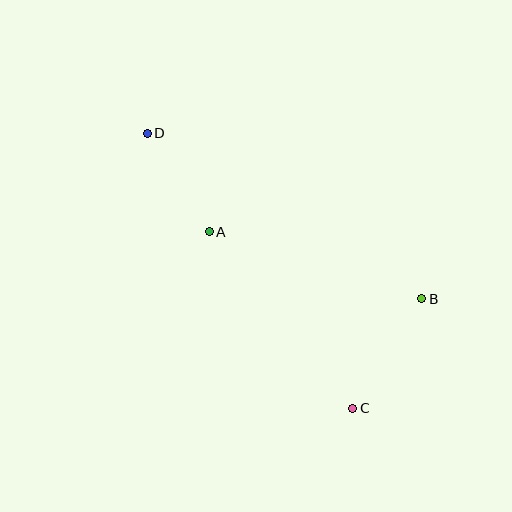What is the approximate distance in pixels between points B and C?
The distance between B and C is approximately 129 pixels.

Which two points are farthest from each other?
Points C and D are farthest from each other.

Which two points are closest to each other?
Points A and D are closest to each other.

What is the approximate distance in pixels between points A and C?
The distance between A and C is approximately 228 pixels.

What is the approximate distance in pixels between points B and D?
The distance between B and D is approximately 321 pixels.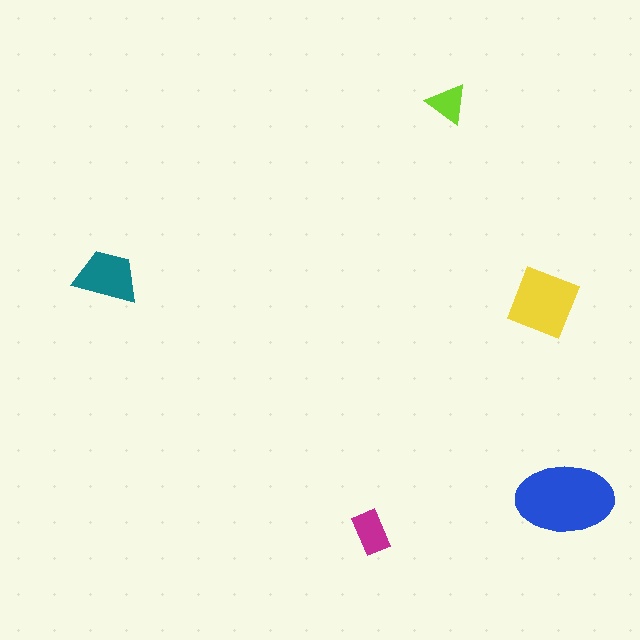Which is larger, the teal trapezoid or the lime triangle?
The teal trapezoid.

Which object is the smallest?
The lime triangle.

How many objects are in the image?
There are 5 objects in the image.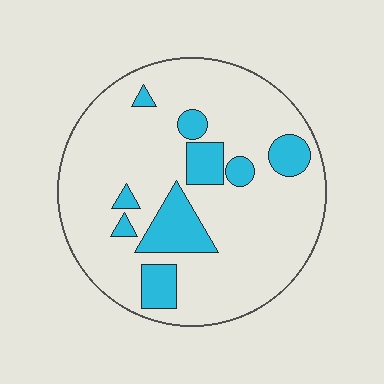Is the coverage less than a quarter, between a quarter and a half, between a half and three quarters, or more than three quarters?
Less than a quarter.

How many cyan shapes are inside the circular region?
9.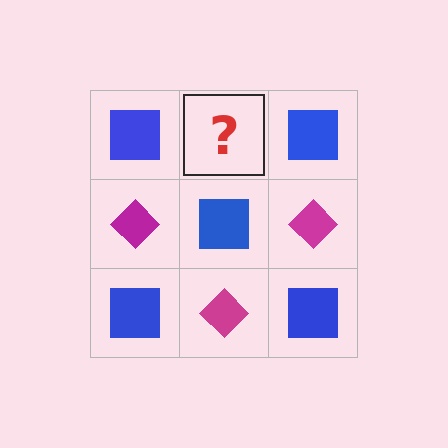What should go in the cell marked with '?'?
The missing cell should contain a magenta diamond.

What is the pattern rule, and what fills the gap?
The rule is that it alternates blue square and magenta diamond in a checkerboard pattern. The gap should be filled with a magenta diamond.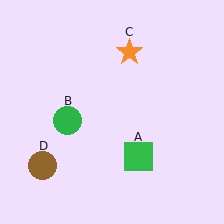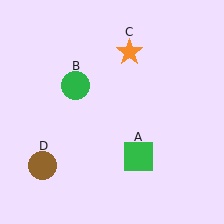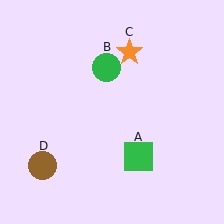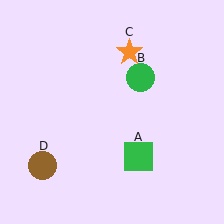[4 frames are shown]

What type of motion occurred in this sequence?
The green circle (object B) rotated clockwise around the center of the scene.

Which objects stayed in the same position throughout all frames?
Green square (object A) and orange star (object C) and brown circle (object D) remained stationary.